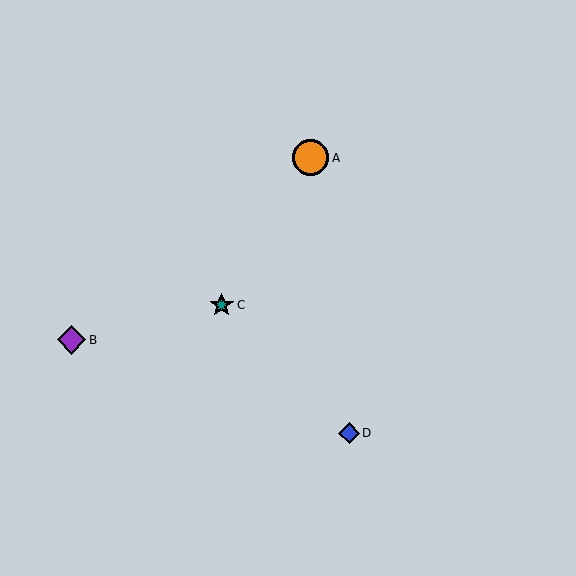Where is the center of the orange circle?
The center of the orange circle is at (311, 158).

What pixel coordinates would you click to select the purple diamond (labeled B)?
Click at (72, 340) to select the purple diamond B.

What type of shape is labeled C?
Shape C is a teal star.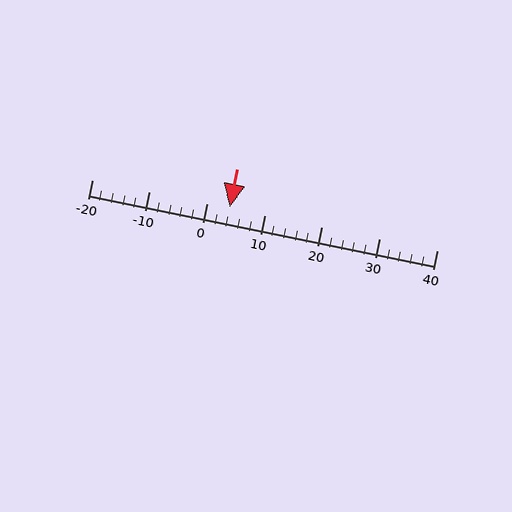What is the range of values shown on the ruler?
The ruler shows values from -20 to 40.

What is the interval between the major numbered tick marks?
The major tick marks are spaced 10 units apart.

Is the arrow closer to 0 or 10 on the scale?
The arrow is closer to 0.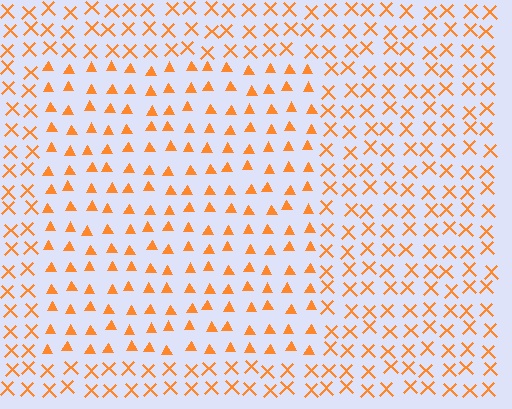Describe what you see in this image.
The image is filled with small orange elements arranged in a uniform grid. A rectangle-shaped region contains triangles, while the surrounding area contains X marks. The boundary is defined purely by the change in element shape.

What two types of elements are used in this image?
The image uses triangles inside the rectangle region and X marks outside it.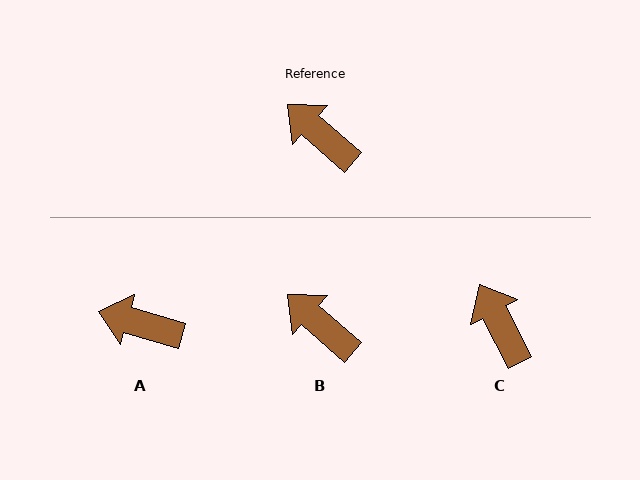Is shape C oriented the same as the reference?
No, it is off by about 21 degrees.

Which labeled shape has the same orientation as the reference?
B.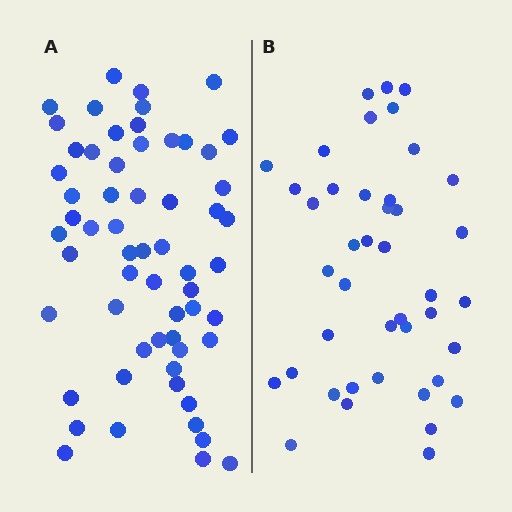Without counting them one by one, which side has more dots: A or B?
Region A (the left region) has more dots.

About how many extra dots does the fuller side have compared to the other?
Region A has approximately 20 more dots than region B.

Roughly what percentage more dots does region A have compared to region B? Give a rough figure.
About 45% more.